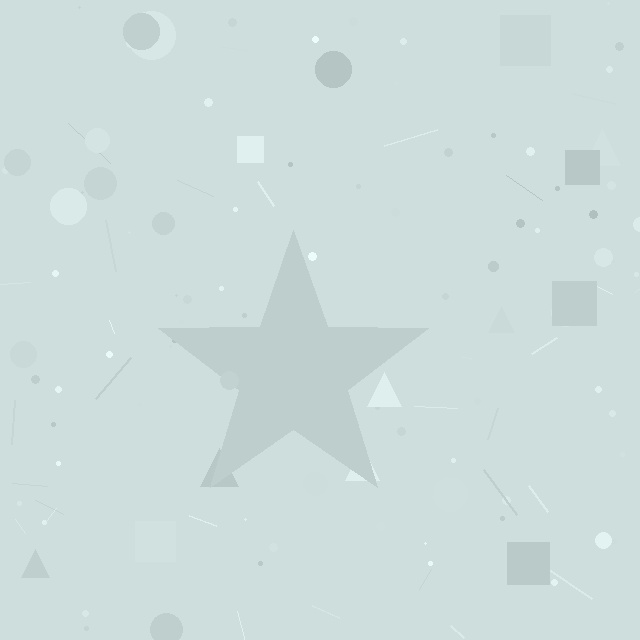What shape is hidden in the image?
A star is hidden in the image.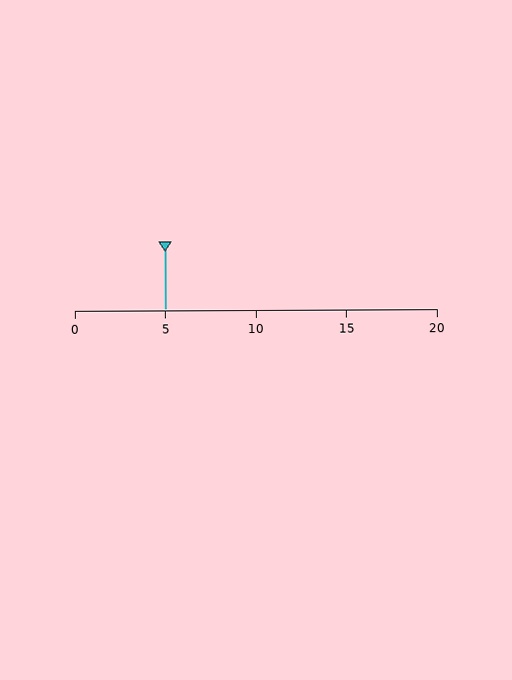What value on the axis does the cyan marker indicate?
The marker indicates approximately 5.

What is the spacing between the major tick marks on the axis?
The major ticks are spaced 5 apart.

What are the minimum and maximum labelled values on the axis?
The axis runs from 0 to 20.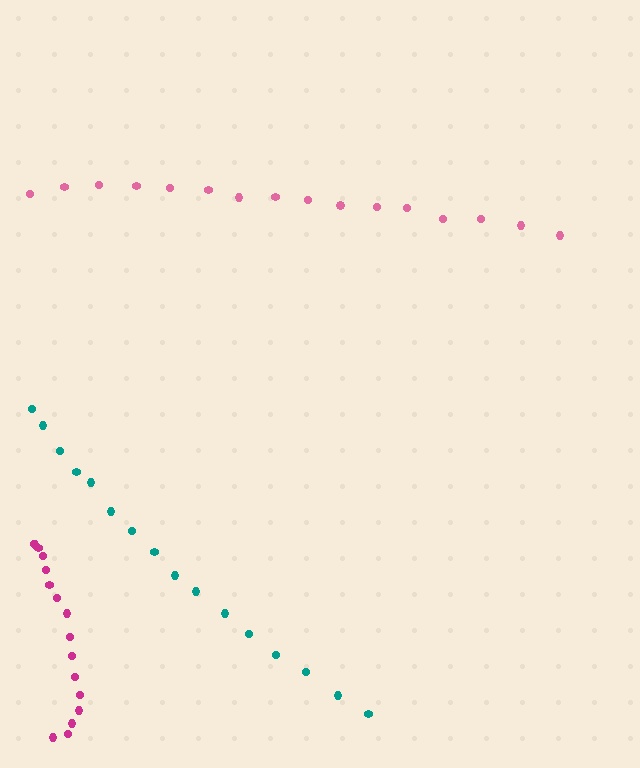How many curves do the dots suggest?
There are 3 distinct paths.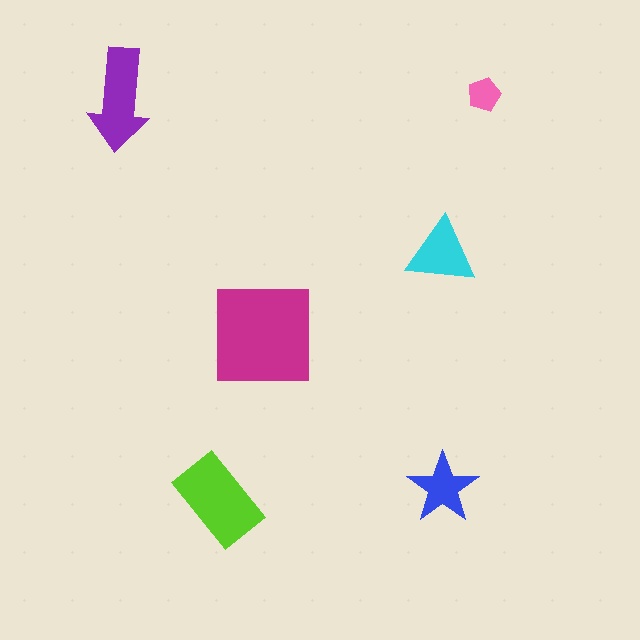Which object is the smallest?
The pink pentagon.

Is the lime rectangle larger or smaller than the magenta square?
Smaller.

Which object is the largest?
The magenta square.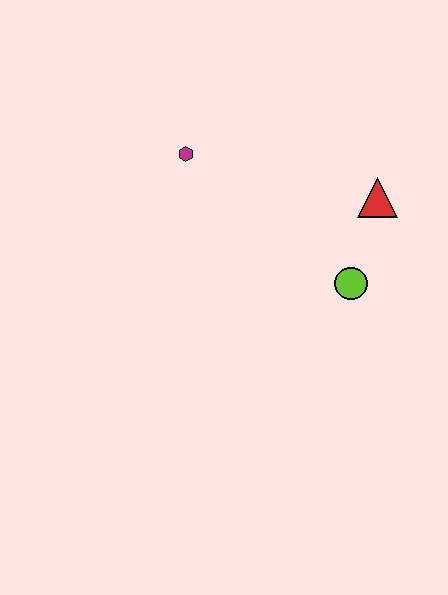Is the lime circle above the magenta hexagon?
No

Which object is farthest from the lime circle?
The magenta hexagon is farthest from the lime circle.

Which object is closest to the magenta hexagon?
The red triangle is closest to the magenta hexagon.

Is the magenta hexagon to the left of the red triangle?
Yes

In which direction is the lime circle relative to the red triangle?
The lime circle is below the red triangle.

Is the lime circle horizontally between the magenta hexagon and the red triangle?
Yes